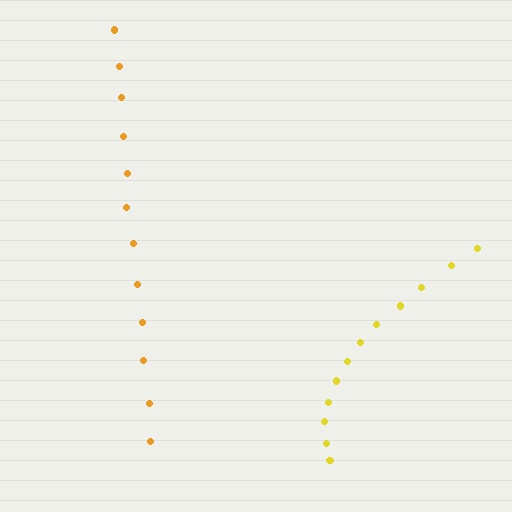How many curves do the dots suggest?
There are 2 distinct paths.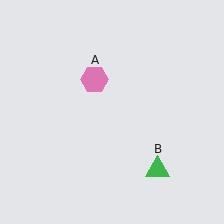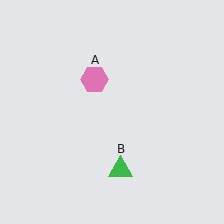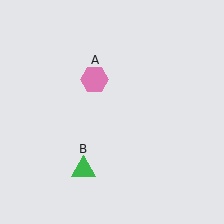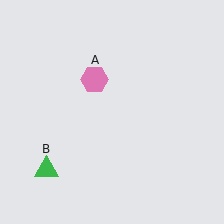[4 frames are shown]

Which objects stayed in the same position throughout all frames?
Pink hexagon (object A) remained stationary.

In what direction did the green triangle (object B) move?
The green triangle (object B) moved left.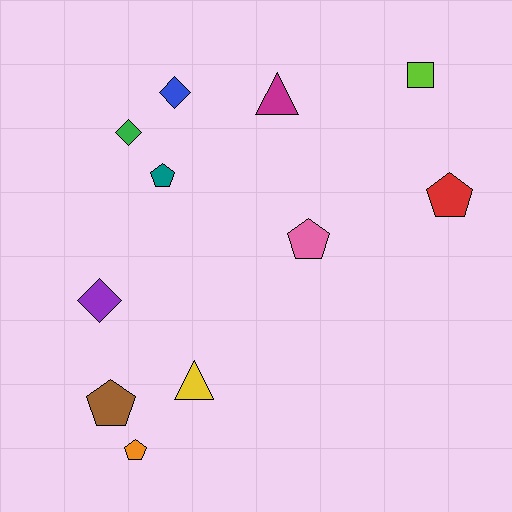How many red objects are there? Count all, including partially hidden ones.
There is 1 red object.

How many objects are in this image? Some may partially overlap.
There are 11 objects.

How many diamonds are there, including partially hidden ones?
There are 3 diamonds.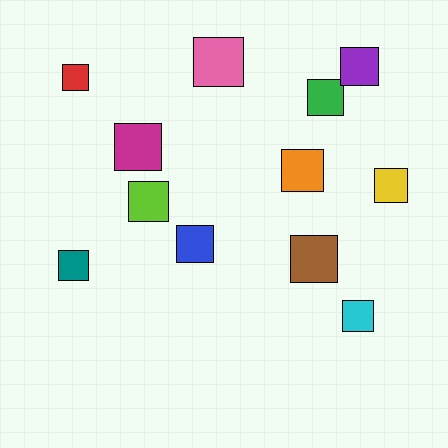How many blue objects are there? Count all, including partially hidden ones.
There is 1 blue object.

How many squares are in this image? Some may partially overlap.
There are 12 squares.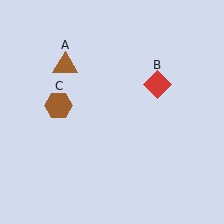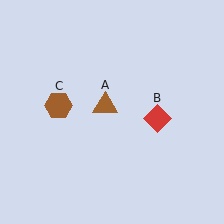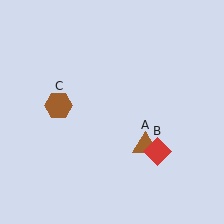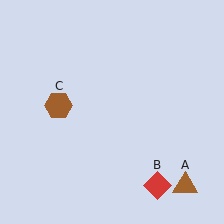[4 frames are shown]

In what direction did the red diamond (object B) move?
The red diamond (object B) moved down.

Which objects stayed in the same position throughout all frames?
Brown hexagon (object C) remained stationary.